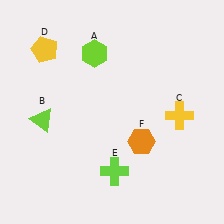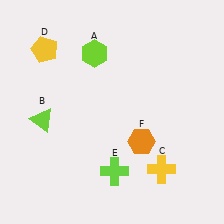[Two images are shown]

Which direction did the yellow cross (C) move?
The yellow cross (C) moved down.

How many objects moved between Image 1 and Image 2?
1 object moved between the two images.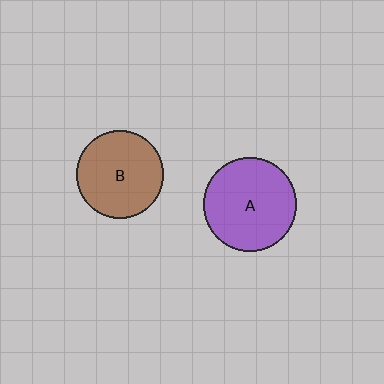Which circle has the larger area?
Circle A (purple).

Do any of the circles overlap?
No, none of the circles overlap.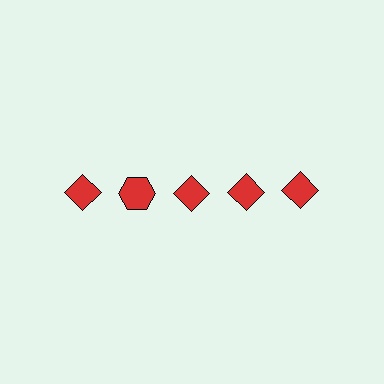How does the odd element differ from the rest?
It has a different shape: hexagon instead of diamond.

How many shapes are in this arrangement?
There are 5 shapes arranged in a grid pattern.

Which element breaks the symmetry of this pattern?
The red hexagon in the top row, second from left column breaks the symmetry. All other shapes are red diamonds.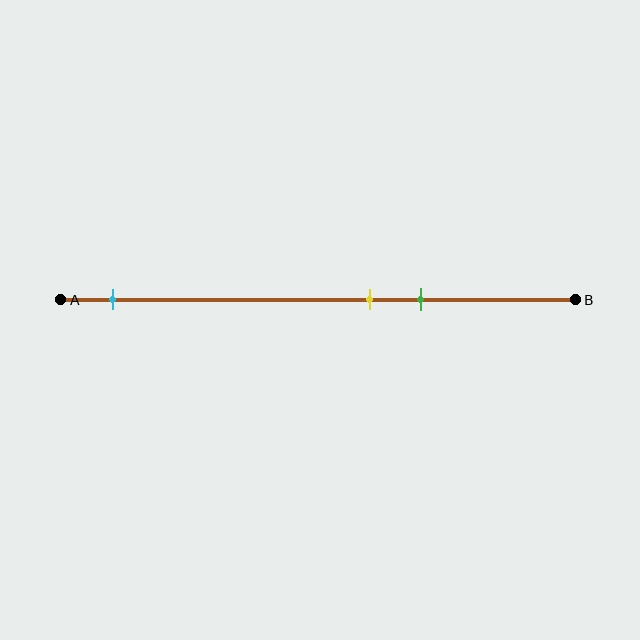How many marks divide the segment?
There are 3 marks dividing the segment.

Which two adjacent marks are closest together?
The yellow and green marks are the closest adjacent pair.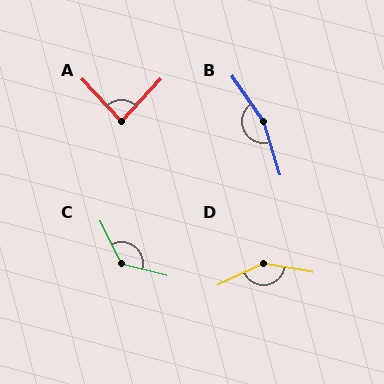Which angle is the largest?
B, at approximately 162 degrees.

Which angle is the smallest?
A, at approximately 86 degrees.